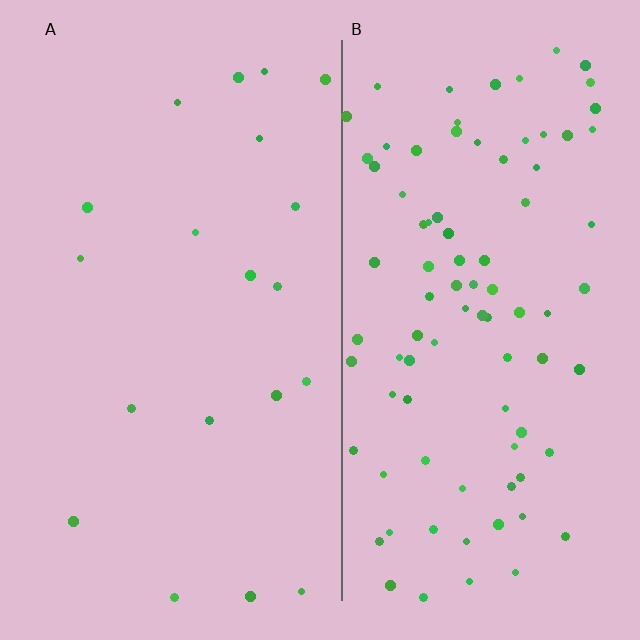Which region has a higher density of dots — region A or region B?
B (the right).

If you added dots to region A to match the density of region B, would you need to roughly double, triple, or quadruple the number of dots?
Approximately quadruple.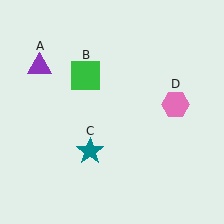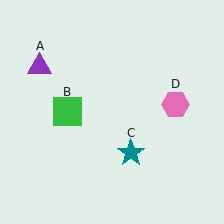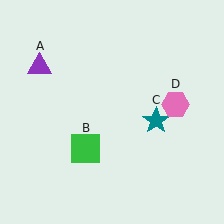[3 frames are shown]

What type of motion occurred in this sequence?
The green square (object B), teal star (object C) rotated counterclockwise around the center of the scene.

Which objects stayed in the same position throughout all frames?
Purple triangle (object A) and pink hexagon (object D) remained stationary.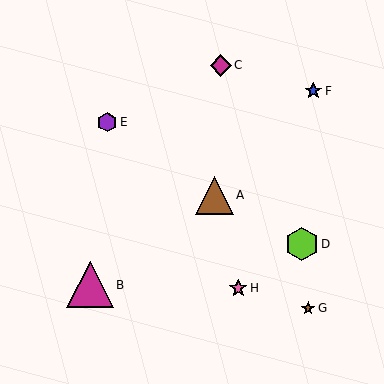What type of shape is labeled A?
Shape A is a brown triangle.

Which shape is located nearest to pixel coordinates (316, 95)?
The blue star (labeled F) at (313, 91) is nearest to that location.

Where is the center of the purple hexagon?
The center of the purple hexagon is at (107, 122).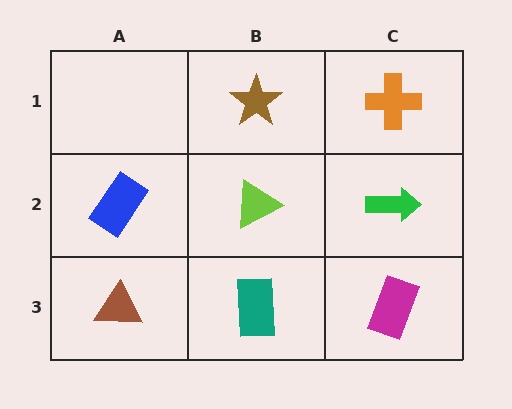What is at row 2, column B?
A lime triangle.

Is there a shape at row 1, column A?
No, that cell is empty.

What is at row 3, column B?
A teal rectangle.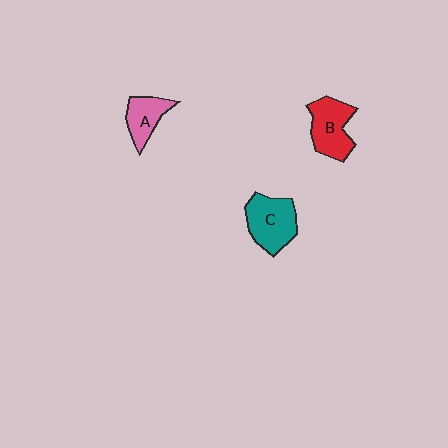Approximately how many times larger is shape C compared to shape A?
Approximately 1.5 times.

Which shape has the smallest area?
Shape A (pink).